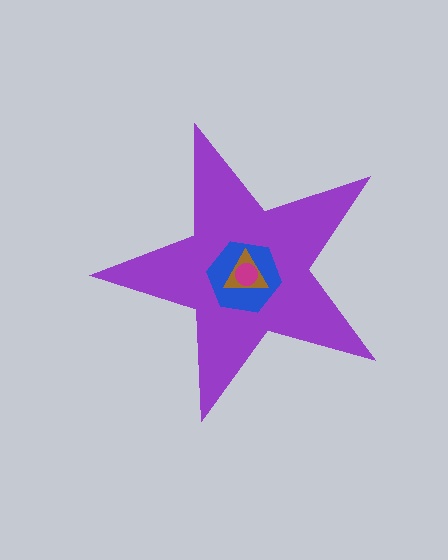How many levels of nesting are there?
4.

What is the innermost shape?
The magenta circle.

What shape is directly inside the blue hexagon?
The brown triangle.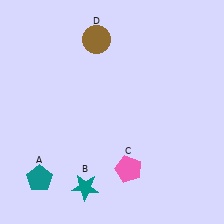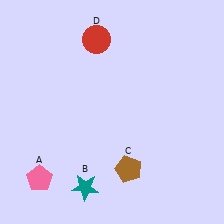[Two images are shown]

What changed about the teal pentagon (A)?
In Image 1, A is teal. In Image 2, it changed to pink.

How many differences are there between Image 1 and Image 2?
There are 3 differences between the two images.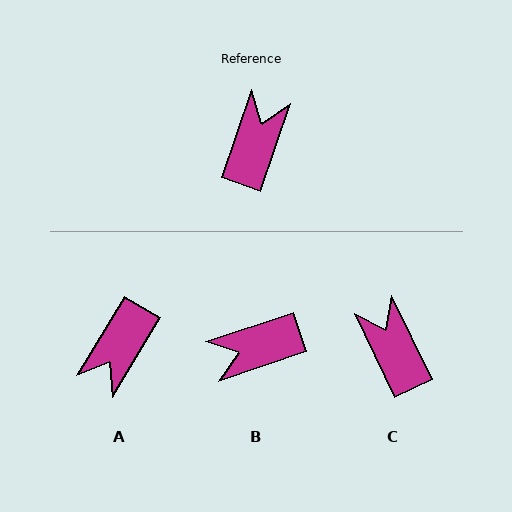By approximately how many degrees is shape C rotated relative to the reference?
Approximately 45 degrees counter-clockwise.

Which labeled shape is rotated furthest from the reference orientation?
A, about 168 degrees away.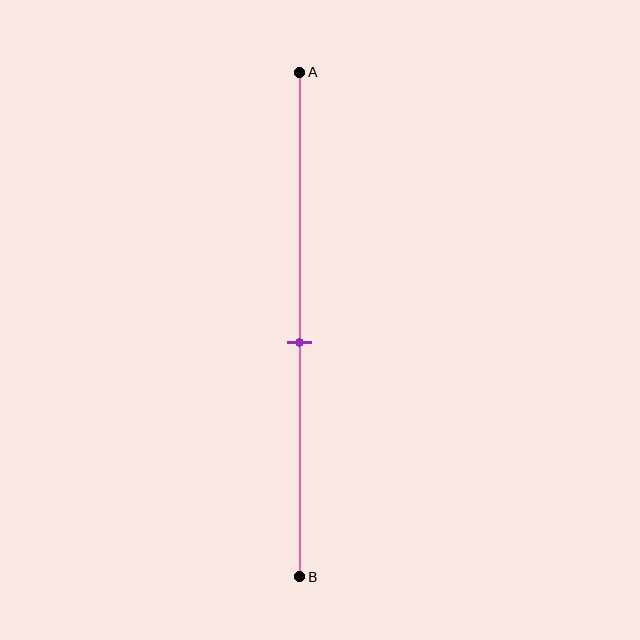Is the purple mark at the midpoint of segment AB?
No, the mark is at about 55% from A, not at the 50% midpoint.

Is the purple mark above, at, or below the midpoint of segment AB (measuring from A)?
The purple mark is below the midpoint of segment AB.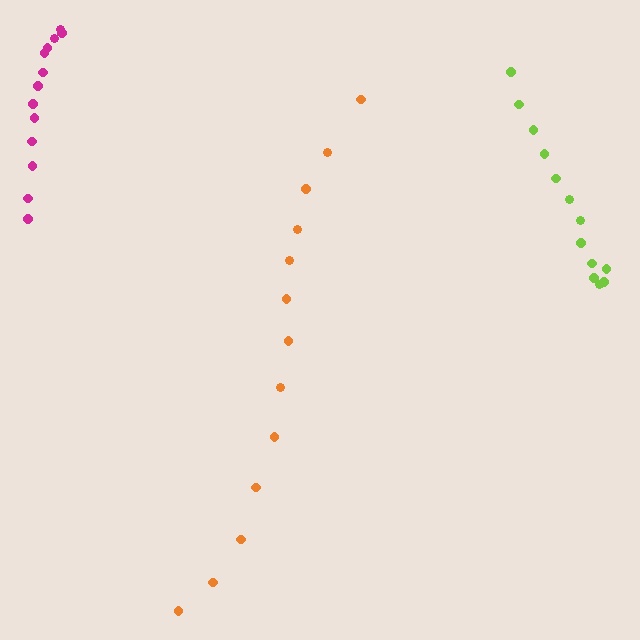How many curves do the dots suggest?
There are 3 distinct paths.